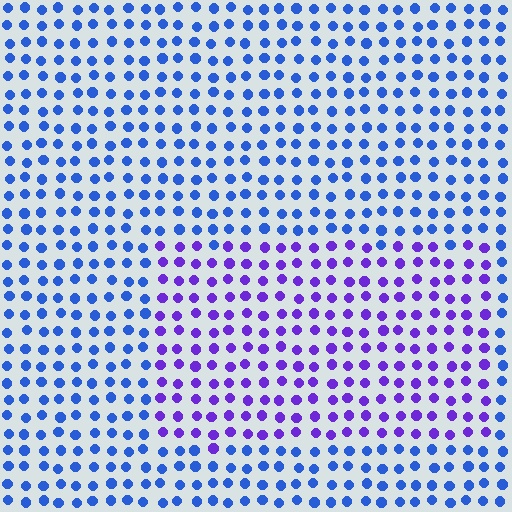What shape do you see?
I see a rectangle.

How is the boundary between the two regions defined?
The boundary is defined purely by a slight shift in hue (about 42 degrees). Spacing, size, and orientation are identical on both sides.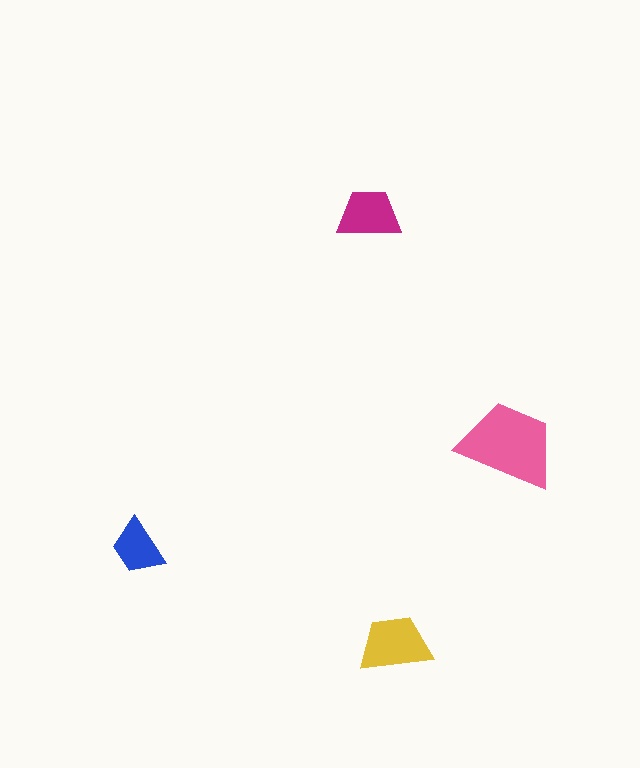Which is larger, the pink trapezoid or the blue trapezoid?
The pink one.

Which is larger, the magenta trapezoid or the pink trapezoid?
The pink one.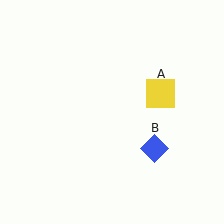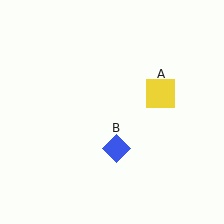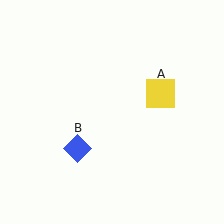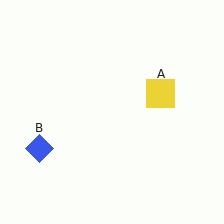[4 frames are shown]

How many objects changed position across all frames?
1 object changed position: blue diamond (object B).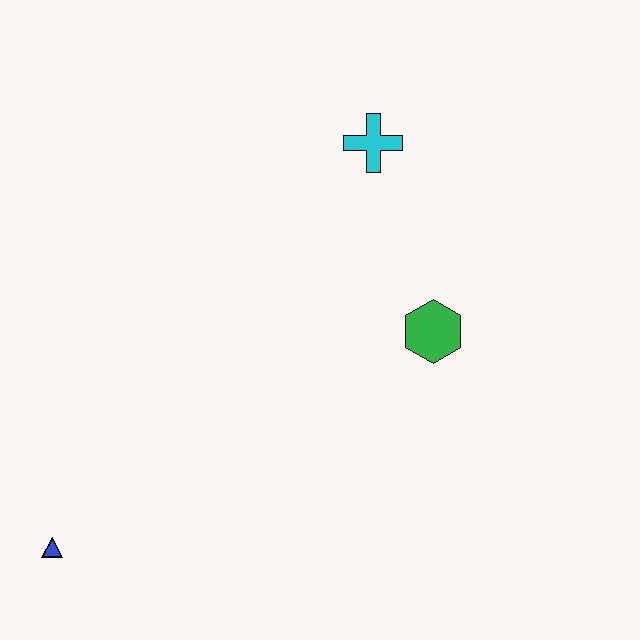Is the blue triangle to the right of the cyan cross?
No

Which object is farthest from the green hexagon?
The blue triangle is farthest from the green hexagon.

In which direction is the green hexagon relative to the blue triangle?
The green hexagon is to the right of the blue triangle.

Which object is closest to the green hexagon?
The cyan cross is closest to the green hexagon.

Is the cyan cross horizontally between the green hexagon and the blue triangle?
Yes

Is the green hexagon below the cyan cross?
Yes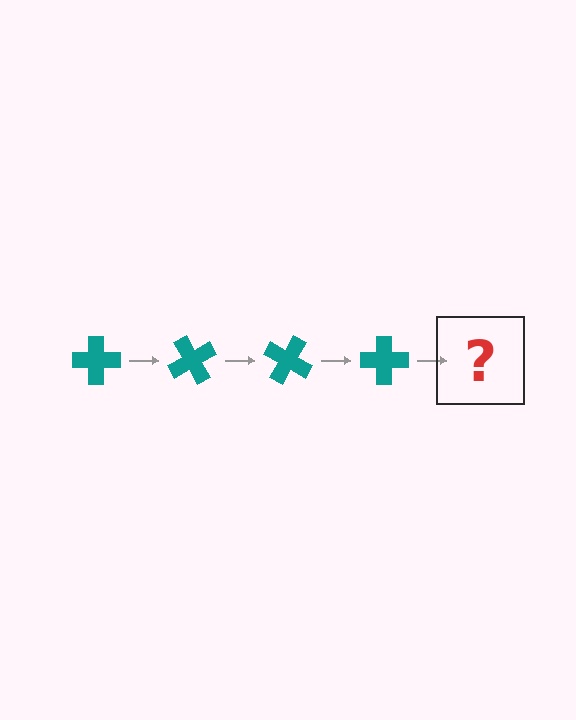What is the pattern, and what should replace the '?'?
The pattern is that the cross rotates 60 degrees each step. The '?' should be a teal cross rotated 240 degrees.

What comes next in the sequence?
The next element should be a teal cross rotated 240 degrees.